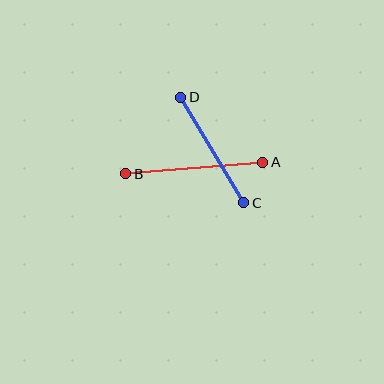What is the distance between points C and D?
The distance is approximately 123 pixels.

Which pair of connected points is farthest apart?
Points A and B are farthest apart.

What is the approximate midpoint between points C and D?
The midpoint is at approximately (212, 150) pixels.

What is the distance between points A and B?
The distance is approximately 138 pixels.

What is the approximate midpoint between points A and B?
The midpoint is at approximately (194, 168) pixels.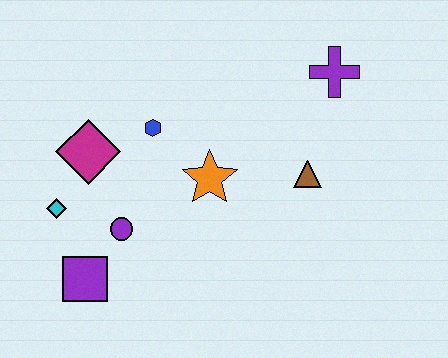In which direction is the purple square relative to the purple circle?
The purple square is below the purple circle.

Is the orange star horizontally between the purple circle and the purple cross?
Yes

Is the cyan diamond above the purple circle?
Yes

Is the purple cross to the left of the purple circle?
No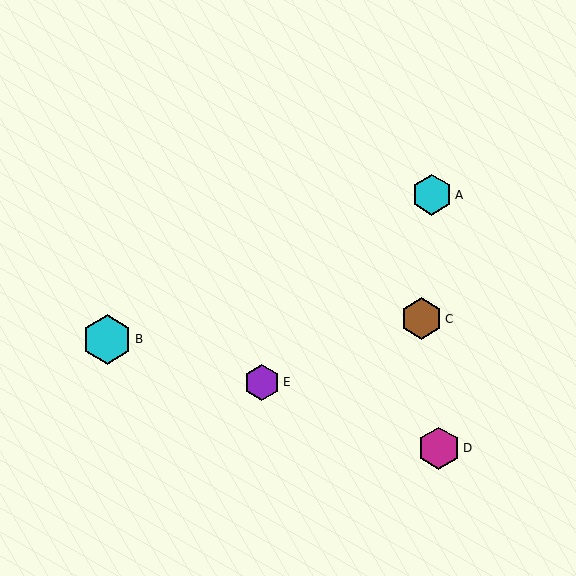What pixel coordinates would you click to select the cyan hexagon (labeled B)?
Click at (107, 339) to select the cyan hexagon B.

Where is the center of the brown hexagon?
The center of the brown hexagon is at (421, 319).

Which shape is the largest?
The cyan hexagon (labeled B) is the largest.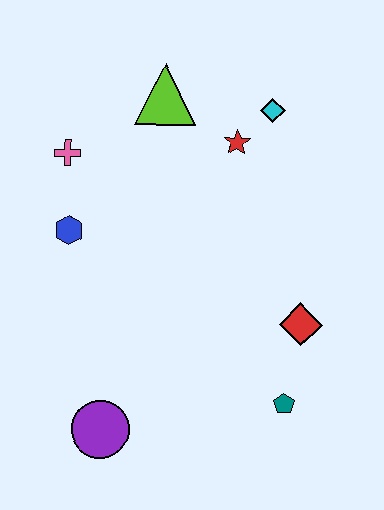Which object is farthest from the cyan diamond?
The purple circle is farthest from the cyan diamond.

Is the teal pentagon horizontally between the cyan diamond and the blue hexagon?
No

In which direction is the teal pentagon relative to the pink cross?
The teal pentagon is below the pink cross.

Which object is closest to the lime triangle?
The red star is closest to the lime triangle.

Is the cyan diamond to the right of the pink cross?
Yes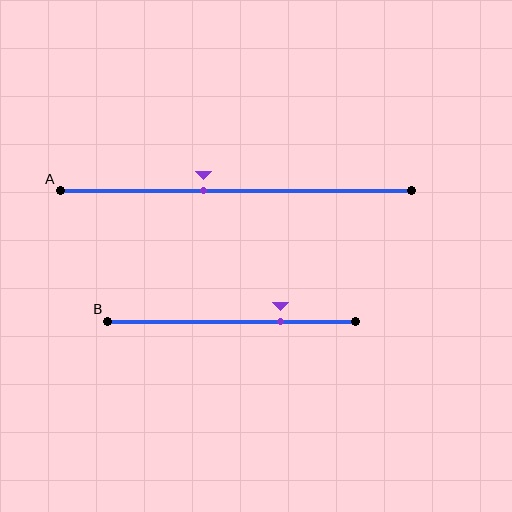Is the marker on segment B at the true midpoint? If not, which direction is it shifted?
No, the marker on segment B is shifted to the right by about 20% of the segment length.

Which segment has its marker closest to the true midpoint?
Segment A has its marker closest to the true midpoint.